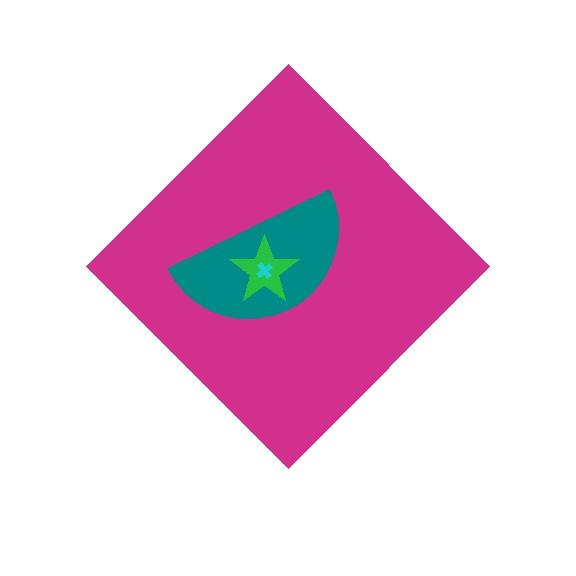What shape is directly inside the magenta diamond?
The teal semicircle.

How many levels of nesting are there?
4.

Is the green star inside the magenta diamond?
Yes.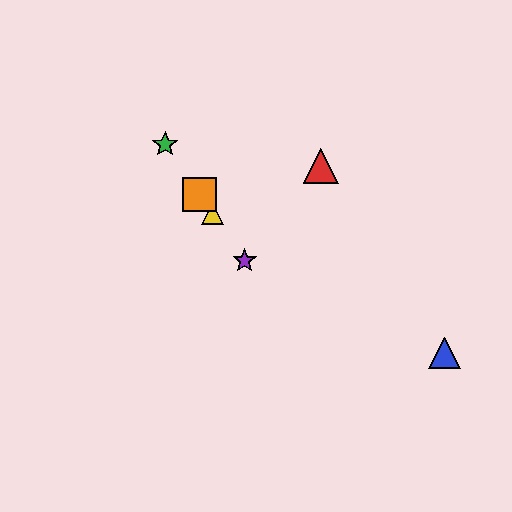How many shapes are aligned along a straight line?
4 shapes (the green star, the yellow triangle, the purple star, the orange square) are aligned along a straight line.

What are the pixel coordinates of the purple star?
The purple star is at (245, 260).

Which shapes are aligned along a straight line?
The green star, the yellow triangle, the purple star, the orange square are aligned along a straight line.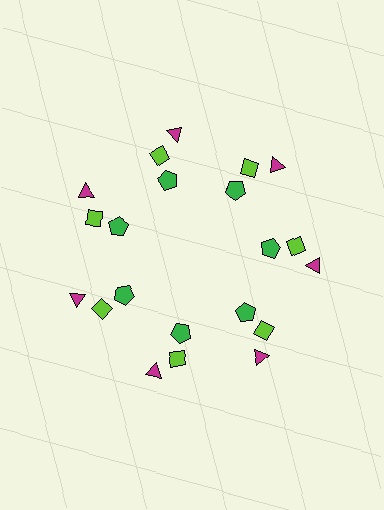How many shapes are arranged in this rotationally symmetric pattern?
There are 21 shapes, arranged in 7 groups of 3.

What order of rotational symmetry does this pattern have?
This pattern has 7-fold rotational symmetry.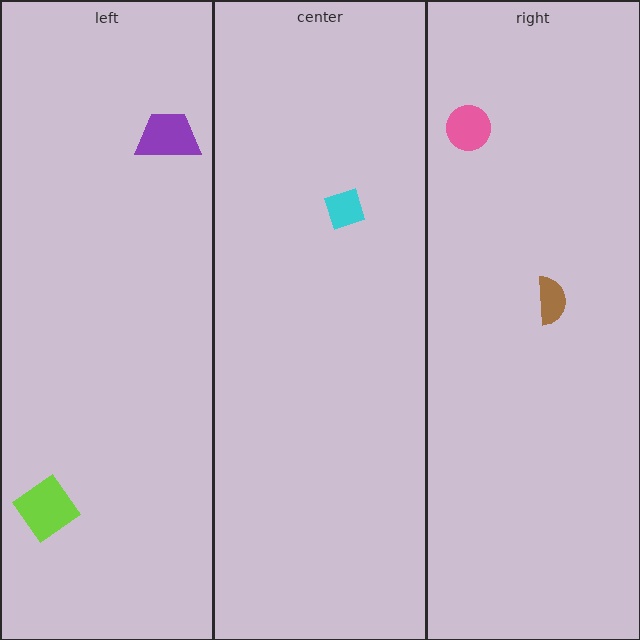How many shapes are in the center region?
1.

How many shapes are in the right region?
2.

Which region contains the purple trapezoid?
The left region.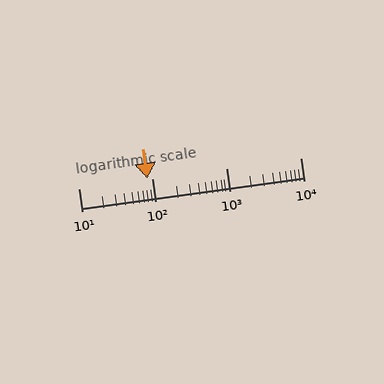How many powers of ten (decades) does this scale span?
The scale spans 3 decades, from 10 to 10000.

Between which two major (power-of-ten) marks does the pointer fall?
The pointer is between 10 and 100.